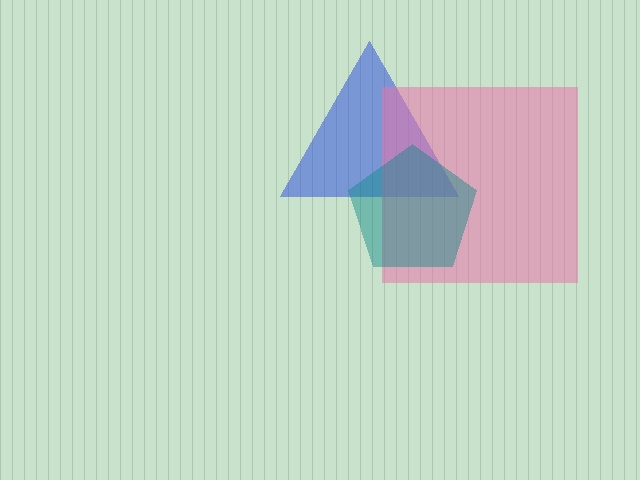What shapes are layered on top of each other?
The layered shapes are: a blue triangle, a pink square, a teal pentagon.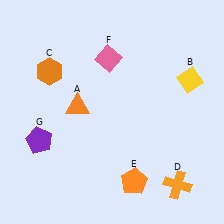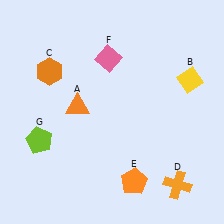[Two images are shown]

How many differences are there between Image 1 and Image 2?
There is 1 difference between the two images.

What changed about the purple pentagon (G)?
In Image 1, G is purple. In Image 2, it changed to lime.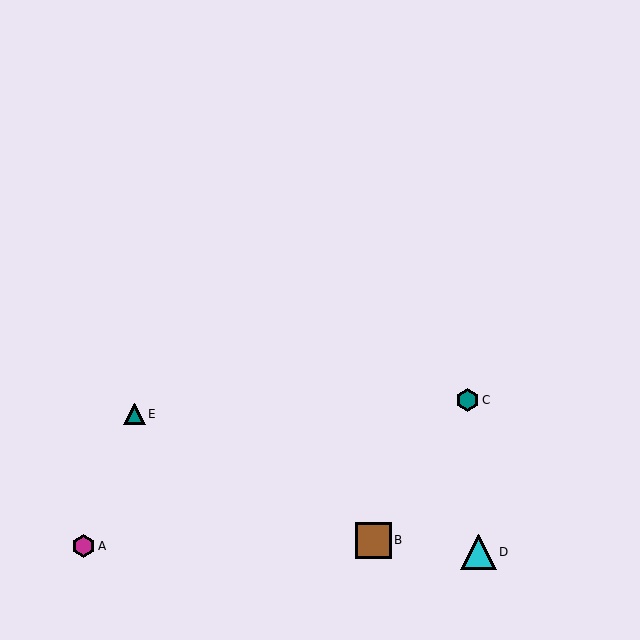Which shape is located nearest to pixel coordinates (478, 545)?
The cyan triangle (labeled D) at (478, 552) is nearest to that location.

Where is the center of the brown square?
The center of the brown square is at (373, 540).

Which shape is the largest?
The brown square (labeled B) is the largest.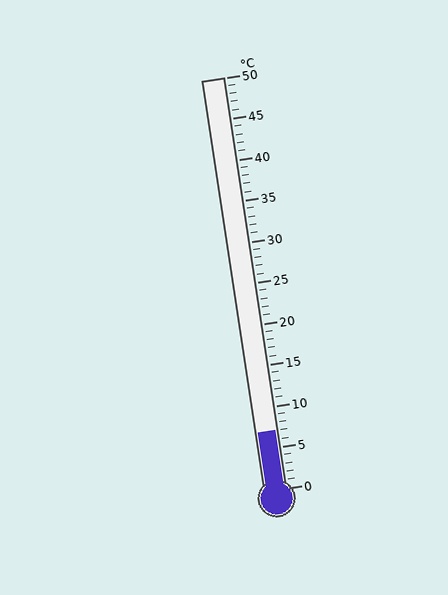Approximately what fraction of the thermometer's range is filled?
The thermometer is filled to approximately 15% of its range.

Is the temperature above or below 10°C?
The temperature is below 10°C.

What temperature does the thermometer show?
The thermometer shows approximately 7°C.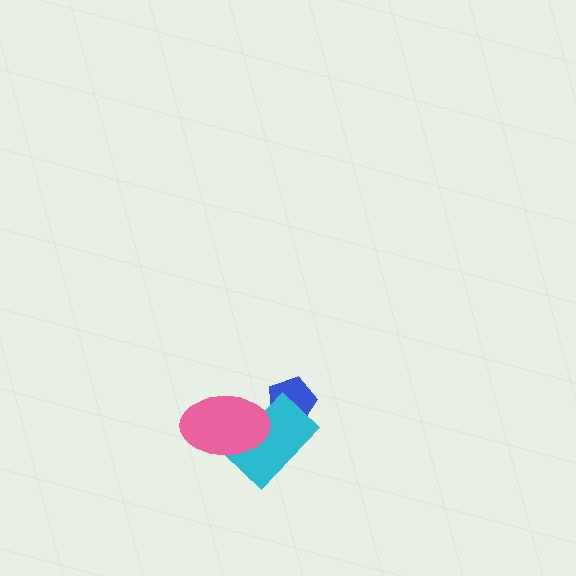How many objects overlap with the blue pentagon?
1 object overlaps with the blue pentagon.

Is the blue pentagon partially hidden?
Yes, it is partially covered by another shape.